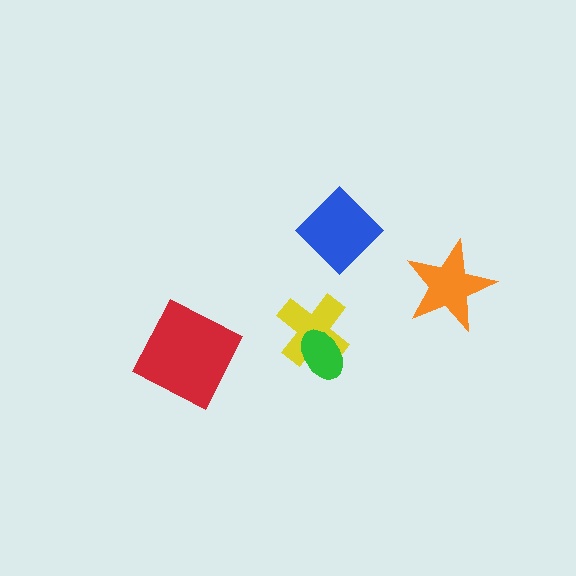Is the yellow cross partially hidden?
Yes, it is partially covered by another shape.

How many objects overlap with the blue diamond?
0 objects overlap with the blue diamond.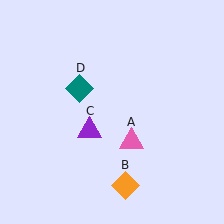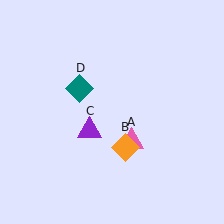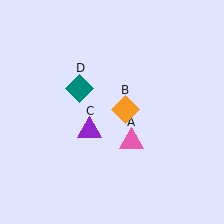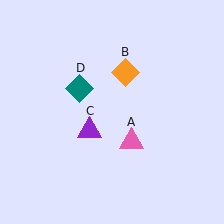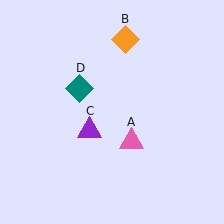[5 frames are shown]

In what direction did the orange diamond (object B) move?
The orange diamond (object B) moved up.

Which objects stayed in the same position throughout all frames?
Pink triangle (object A) and purple triangle (object C) and teal diamond (object D) remained stationary.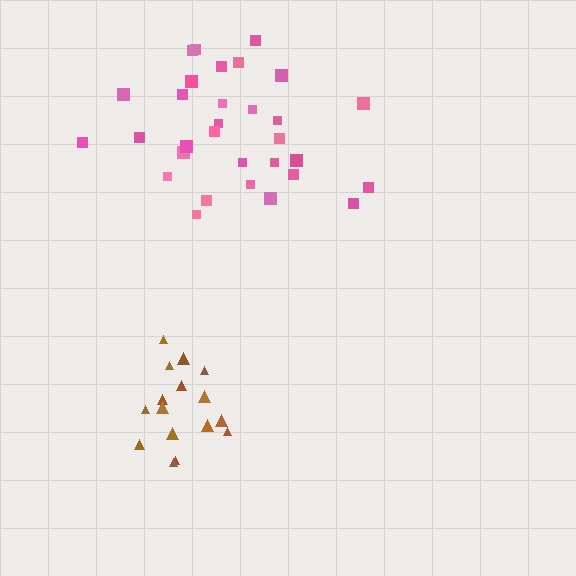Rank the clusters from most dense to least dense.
brown, pink.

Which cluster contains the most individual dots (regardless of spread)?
Pink (31).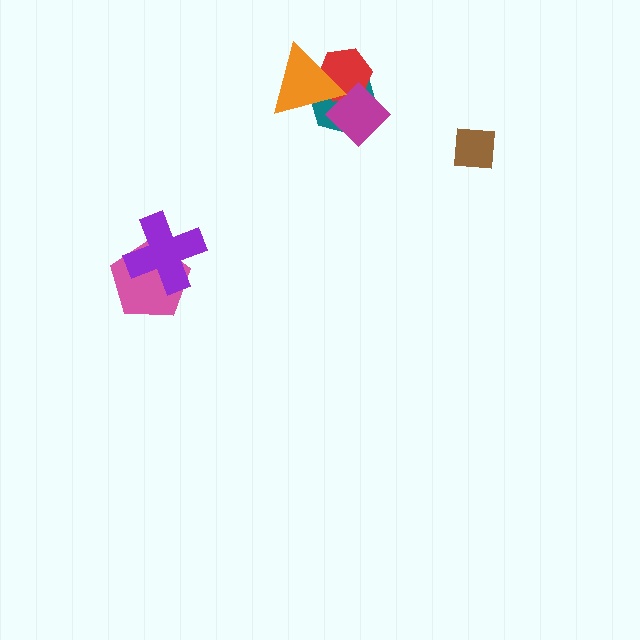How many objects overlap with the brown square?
0 objects overlap with the brown square.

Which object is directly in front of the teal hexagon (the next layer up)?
The red hexagon is directly in front of the teal hexagon.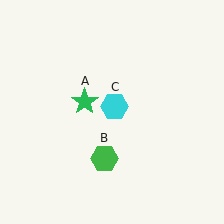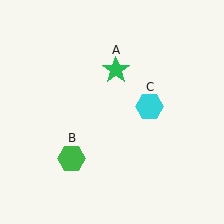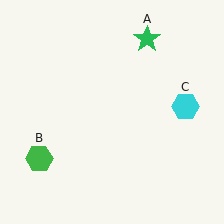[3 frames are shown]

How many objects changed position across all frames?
3 objects changed position: green star (object A), green hexagon (object B), cyan hexagon (object C).